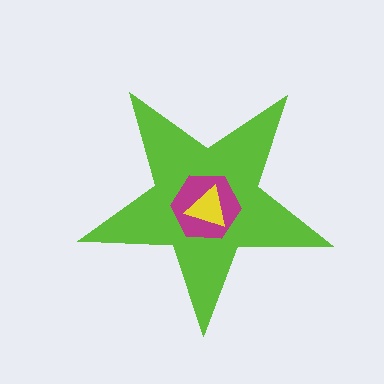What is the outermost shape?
The lime star.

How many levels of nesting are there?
3.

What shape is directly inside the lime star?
The magenta hexagon.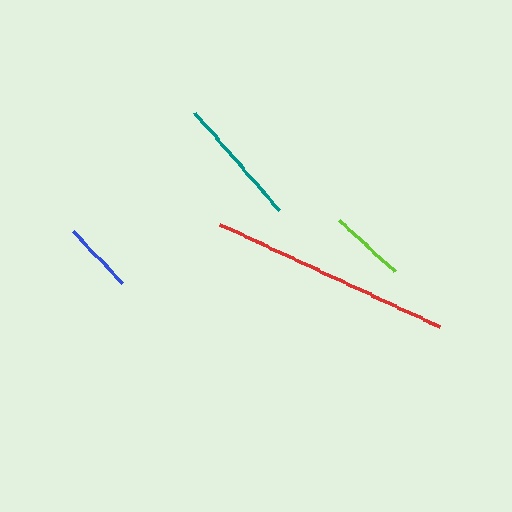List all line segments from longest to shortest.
From longest to shortest: red, teal, lime, blue.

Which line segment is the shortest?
The blue line is the shortest at approximately 71 pixels.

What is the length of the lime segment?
The lime segment is approximately 76 pixels long.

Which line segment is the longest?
The red line is the longest at approximately 243 pixels.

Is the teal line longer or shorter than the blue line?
The teal line is longer than the blue line.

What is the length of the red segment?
The red segment is approximately 243 pixels long.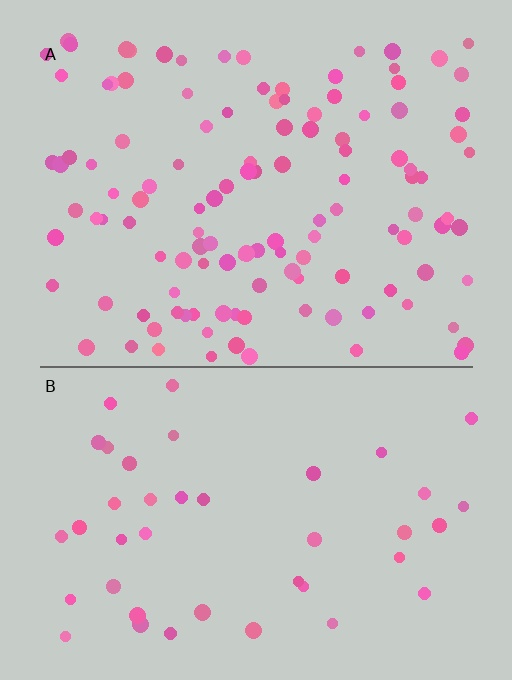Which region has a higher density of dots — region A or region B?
A (the top).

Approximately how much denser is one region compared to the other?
Approximately 2.9× — region A over region B.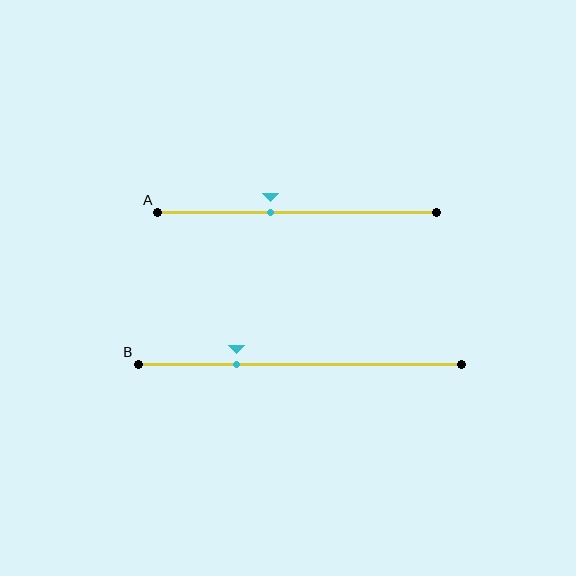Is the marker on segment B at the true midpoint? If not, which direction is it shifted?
No, the marker on segment B is shifted to the left by about 20% of the segment length.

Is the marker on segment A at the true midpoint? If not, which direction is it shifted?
No, the marker on segment A is shifted to the left by about 10% of the segment length.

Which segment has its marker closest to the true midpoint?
Segment A has its marker closest to the true midpoint.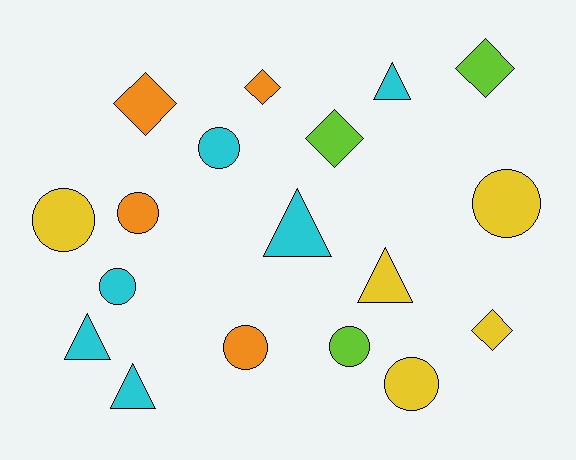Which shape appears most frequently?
Circle, with 8 objects.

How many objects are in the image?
There are 18 objects.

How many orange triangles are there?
There are no orange triangles.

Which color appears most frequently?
Cyan, with 6 objects.